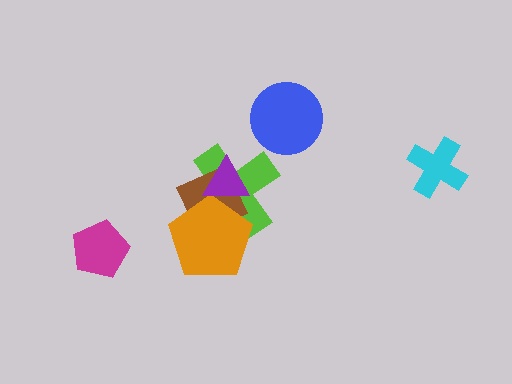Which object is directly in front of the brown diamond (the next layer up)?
The orange pentagon is directly in front of the brown diamond.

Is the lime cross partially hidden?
Yes, it is partially covered by another shape.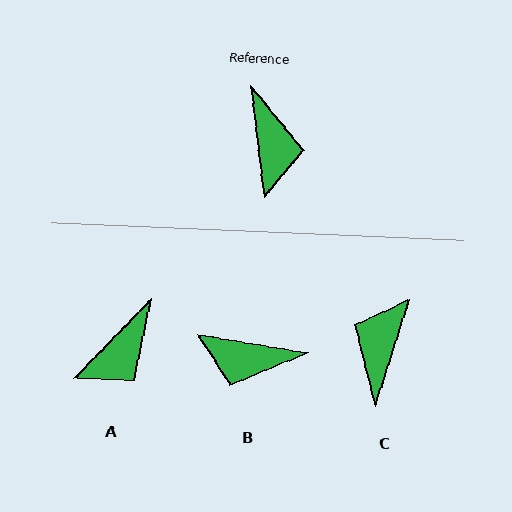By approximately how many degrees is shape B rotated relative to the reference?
Approximately 106 degrees clockwise.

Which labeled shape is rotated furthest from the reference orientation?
C, about 155 degrees away.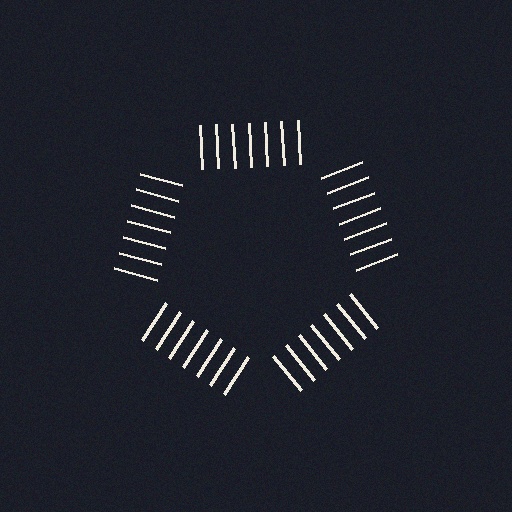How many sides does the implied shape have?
5 sides — the line-ends trace a pentagon.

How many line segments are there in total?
35 — 7 along each of the 5 edges.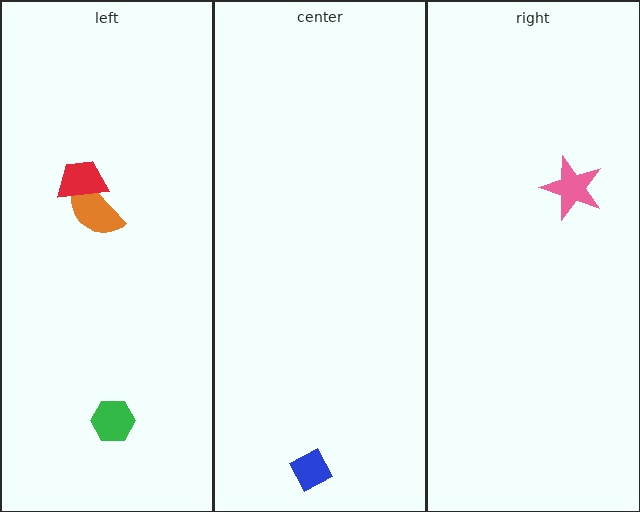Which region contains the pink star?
The right region.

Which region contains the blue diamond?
The center region.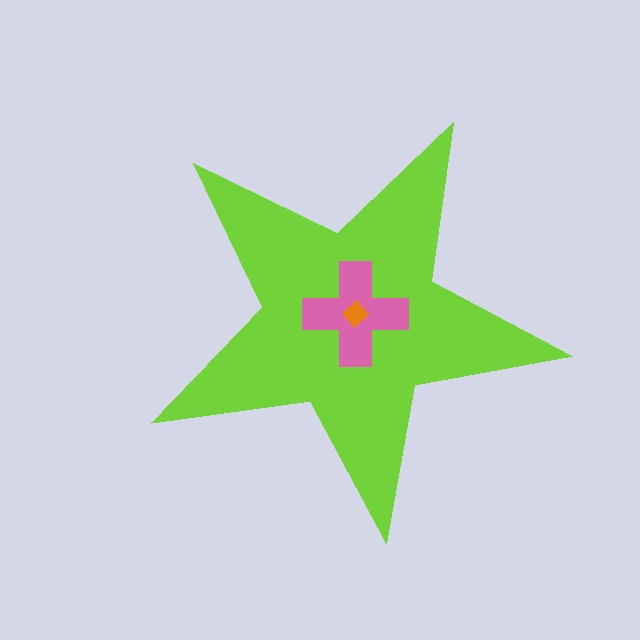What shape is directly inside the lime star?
The pink cross.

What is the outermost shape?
The lime star.